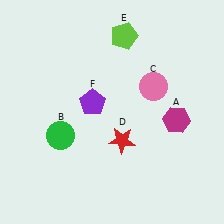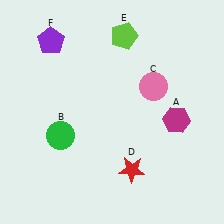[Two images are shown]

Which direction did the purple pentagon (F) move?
The purple pentagon (F) moved up.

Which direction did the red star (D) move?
The red star (D) moved down.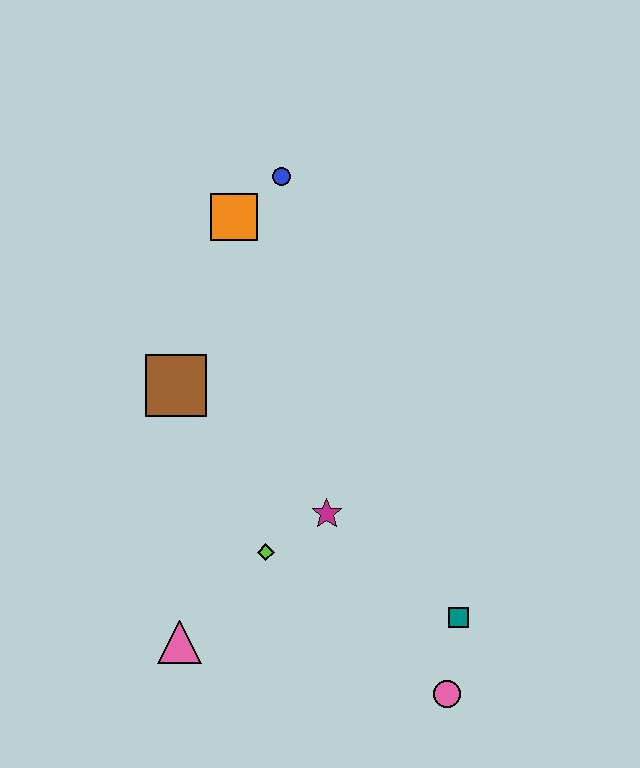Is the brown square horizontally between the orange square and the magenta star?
No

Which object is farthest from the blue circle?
The pink circle is farthest from the blue circle.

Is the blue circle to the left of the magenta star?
Yes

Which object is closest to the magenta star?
The lime diamond is closest to the magenta star.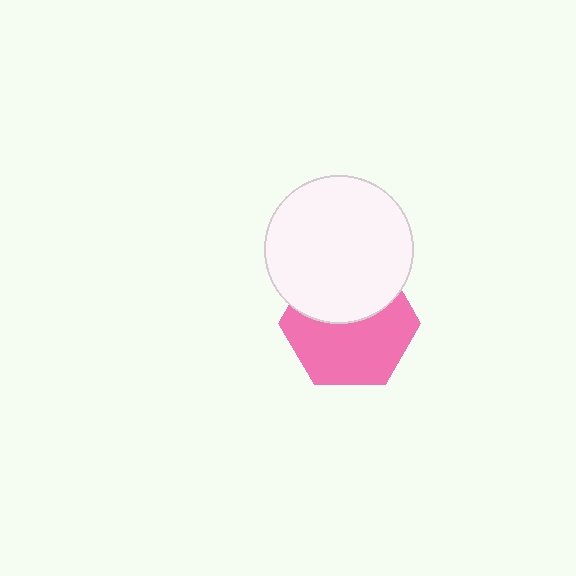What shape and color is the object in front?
The object in front is a white circle.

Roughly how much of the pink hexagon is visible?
About half of it is visible (roughly 60%).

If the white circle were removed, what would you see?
You would see the complete pink hexagon.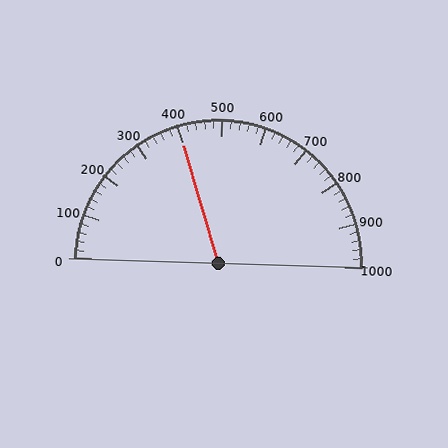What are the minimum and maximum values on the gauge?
The gauge ranges from 0 to 1000.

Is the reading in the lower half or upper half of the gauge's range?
The reading is in the lower half of the range (0 to 1000).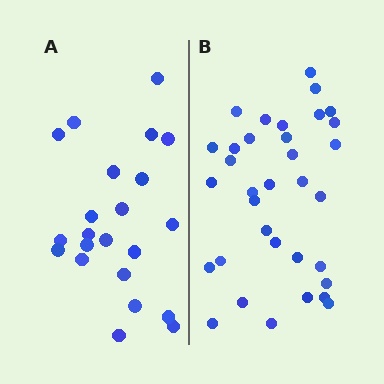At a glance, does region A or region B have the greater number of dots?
Region B (the right region) has more dots.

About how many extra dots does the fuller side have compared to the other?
Region B has roughly 12 or so more dots than region A.